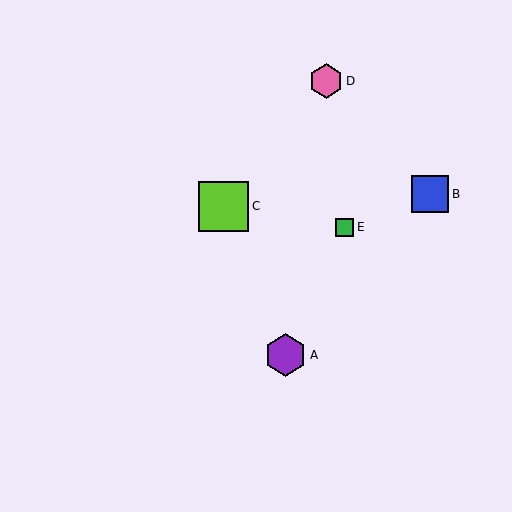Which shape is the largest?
The lime square (labeled C) is the largest.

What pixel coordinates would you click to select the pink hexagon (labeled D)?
Click at (326, 81) to select the pink hexagon D.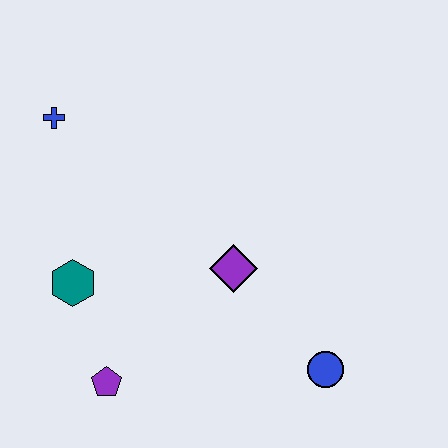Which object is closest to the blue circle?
The purple diamond is closest to the blue circle.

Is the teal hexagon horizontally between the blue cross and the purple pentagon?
Yes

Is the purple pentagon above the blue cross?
No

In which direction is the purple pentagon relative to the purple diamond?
The purple pentagon is to the left of the purple diamond.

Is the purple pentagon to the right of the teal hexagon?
Yes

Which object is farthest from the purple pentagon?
The blue cross is farthest from the purple pentagon.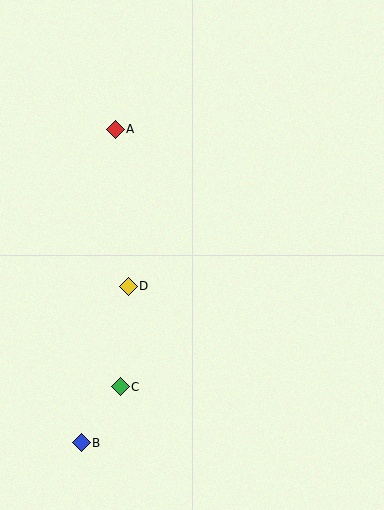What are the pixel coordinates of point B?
Point B is at (81, 443).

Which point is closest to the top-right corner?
Point A is closest to the top-right corner.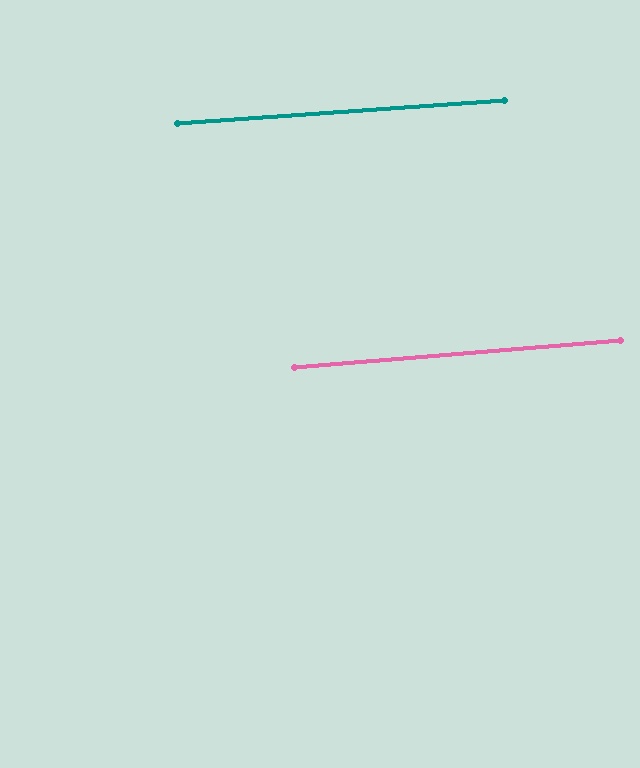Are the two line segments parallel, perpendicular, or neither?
Parallel — their directions differ by only 0.8°.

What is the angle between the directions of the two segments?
Approximately 1 degree.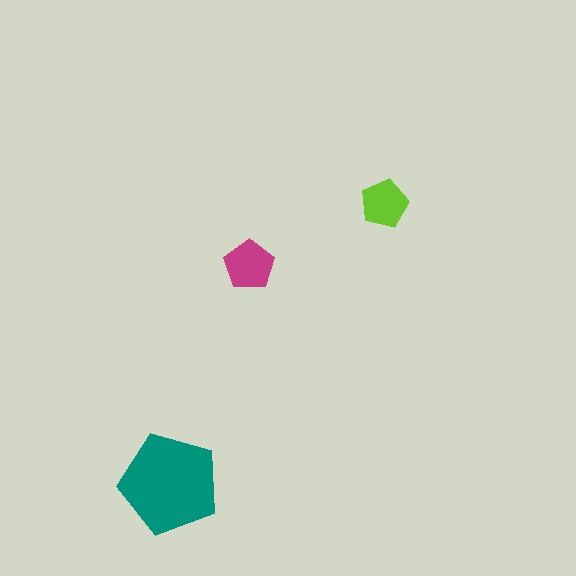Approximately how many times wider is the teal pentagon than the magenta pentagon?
About 2 times wider.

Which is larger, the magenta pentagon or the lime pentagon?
The magenta one.